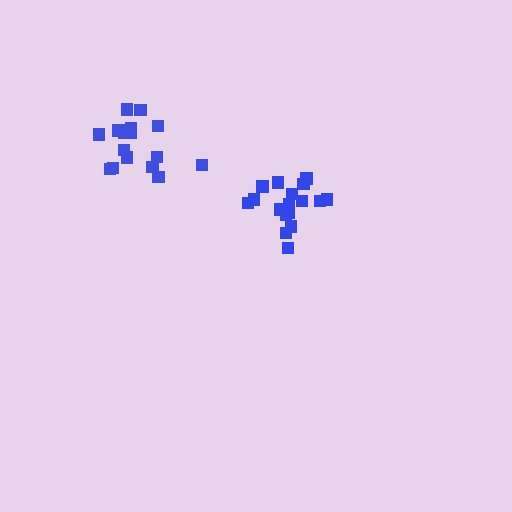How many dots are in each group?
Group 1: 17 dots, Group 2: 16 dots (33 total).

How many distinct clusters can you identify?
There are 2 distinct clusters.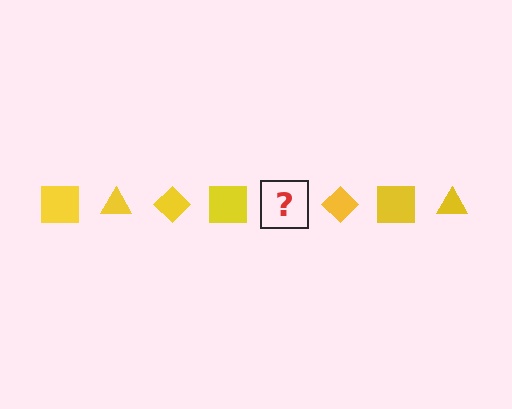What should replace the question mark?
The question mark should be replaced with a yellow triangle.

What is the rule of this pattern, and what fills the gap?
The rule is that the pattern cycles through square, triangle, diamond shapes in yellow. The gap should be filled with a yellow triangle.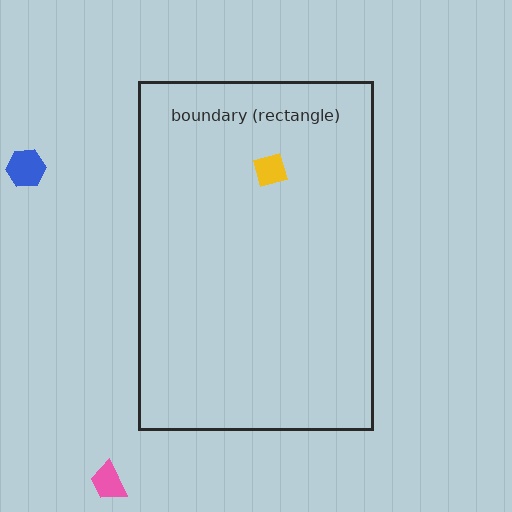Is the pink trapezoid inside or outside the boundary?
Outside.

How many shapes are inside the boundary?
1 inside, 2 outside.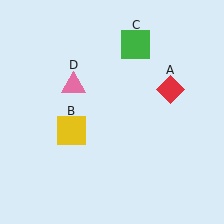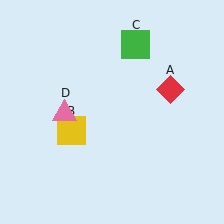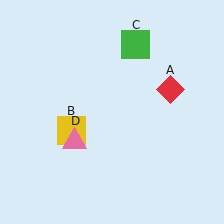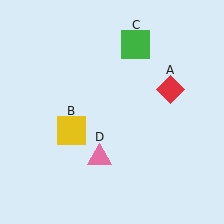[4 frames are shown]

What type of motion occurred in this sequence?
The pink triangle (object D) rotated counterclockwise around the center of the scene.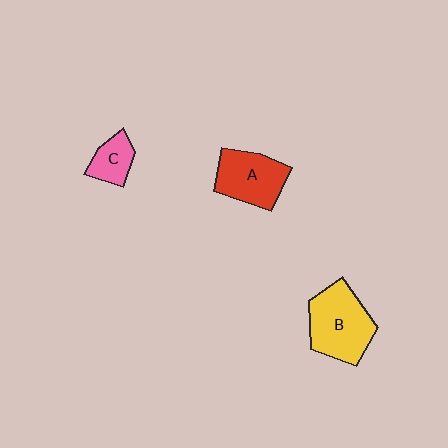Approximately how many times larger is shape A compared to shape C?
Approximately 1.9 times.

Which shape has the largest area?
Shape B (yellow).